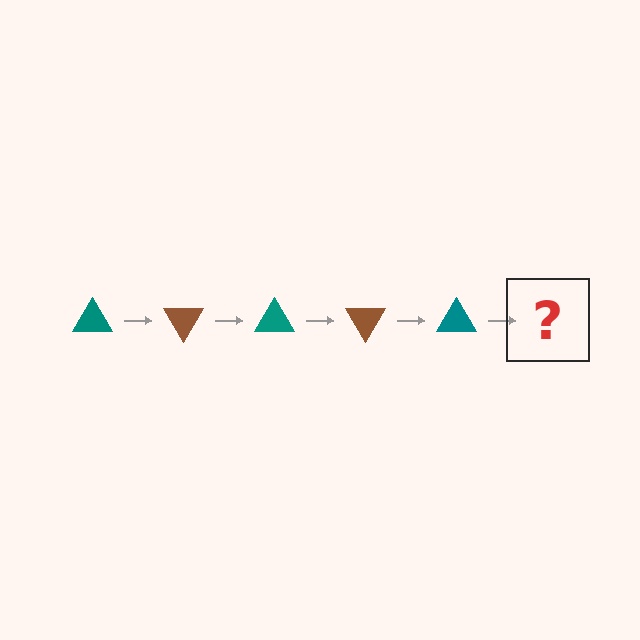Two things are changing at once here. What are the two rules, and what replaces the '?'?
The two rules are that it rotates 60 degrees each step and the color cycles through teal and brown. The '?' should be a brown triangle, rotated 300 degrees from the start.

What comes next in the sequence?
The next element should be a brown triangle, rotated 300 degrees from the start.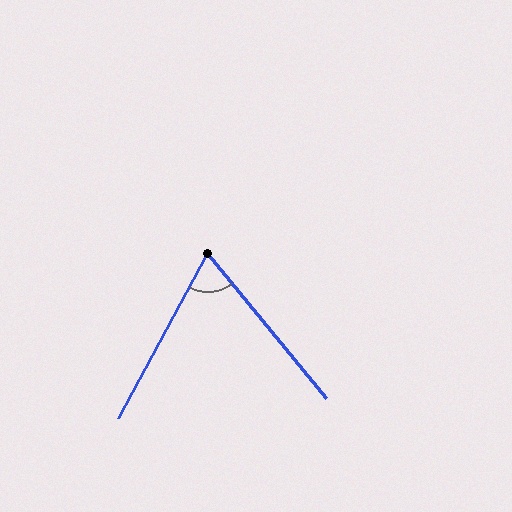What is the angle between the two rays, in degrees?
Approximately 68 degrees.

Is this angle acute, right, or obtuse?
It is acute.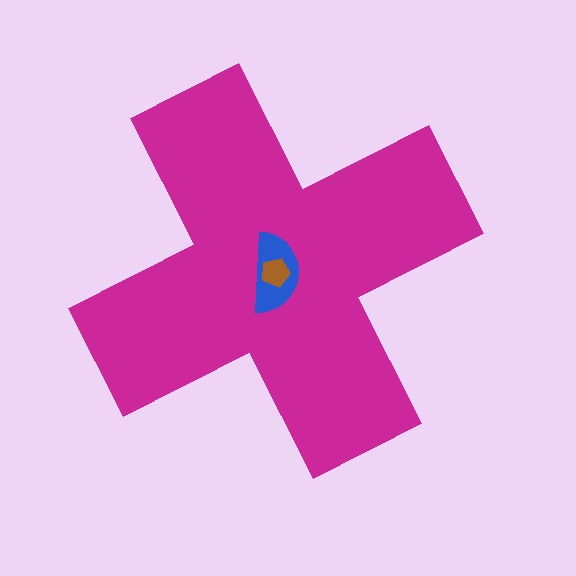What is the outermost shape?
The magenta cross.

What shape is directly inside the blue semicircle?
The brown pentagon.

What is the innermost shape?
The brown pentagon.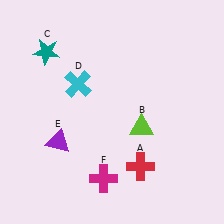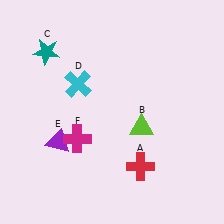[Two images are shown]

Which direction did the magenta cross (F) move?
The magenta cross (F) moved up.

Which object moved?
The magenta cross (F) moved up.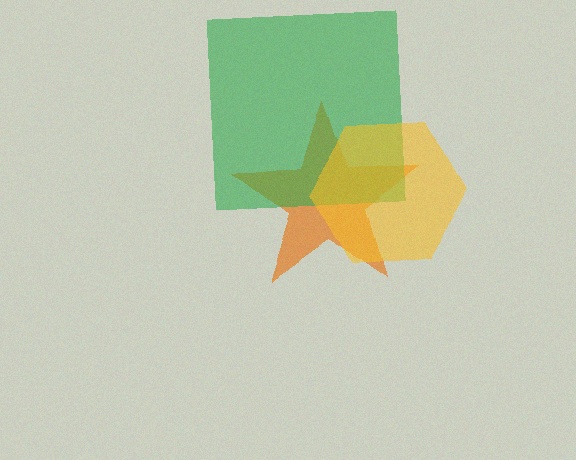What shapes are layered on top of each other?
The layered shapes are: an orange star, a green square, a yellow hexagon.